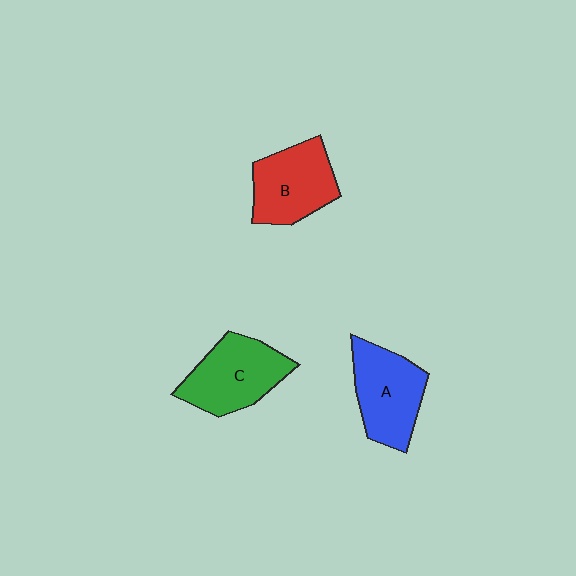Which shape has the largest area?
Shape C (green).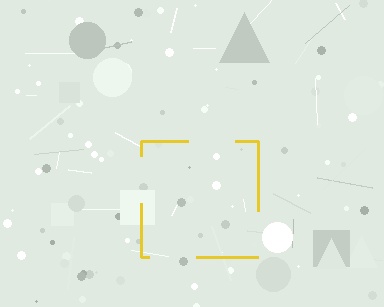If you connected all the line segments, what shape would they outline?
They would outline a square.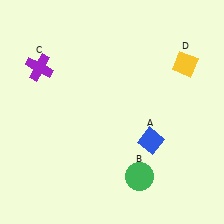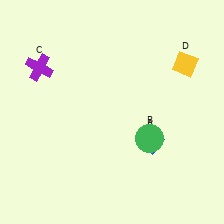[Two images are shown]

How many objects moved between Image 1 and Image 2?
1 object moved between the two images.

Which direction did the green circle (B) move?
The green circle (B) moved up.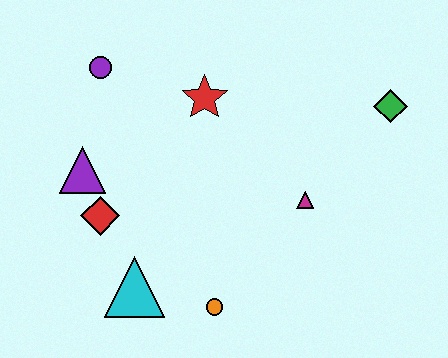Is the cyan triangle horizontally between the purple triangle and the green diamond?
Yes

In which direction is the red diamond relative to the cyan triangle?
The red diamond is above the cyan triangle.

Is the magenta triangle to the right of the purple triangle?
Yes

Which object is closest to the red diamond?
The purple triangle is closest to the red diamond.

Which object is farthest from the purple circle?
The green diamond is farthest from the purple circle.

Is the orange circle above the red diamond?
No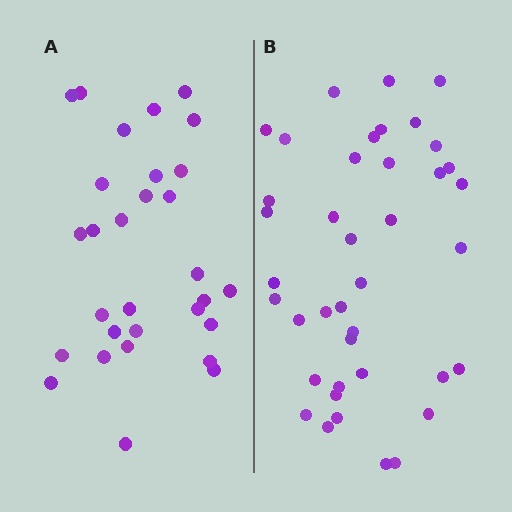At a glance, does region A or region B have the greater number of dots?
Region B (the right region) has more dots.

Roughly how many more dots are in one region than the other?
Region B has roughly 10 or so more dots than region A.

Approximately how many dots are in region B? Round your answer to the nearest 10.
About 40 dots.